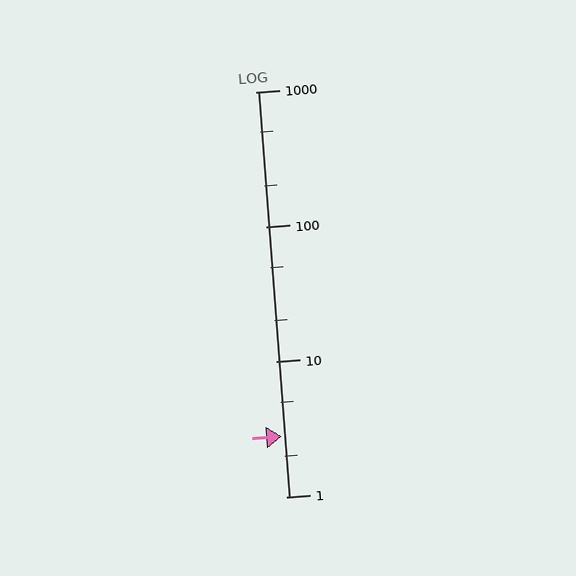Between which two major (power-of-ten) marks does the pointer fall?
The pointer is between 1 and 10.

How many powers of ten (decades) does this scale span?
The scale spans 3 decades, from 1 to 1000.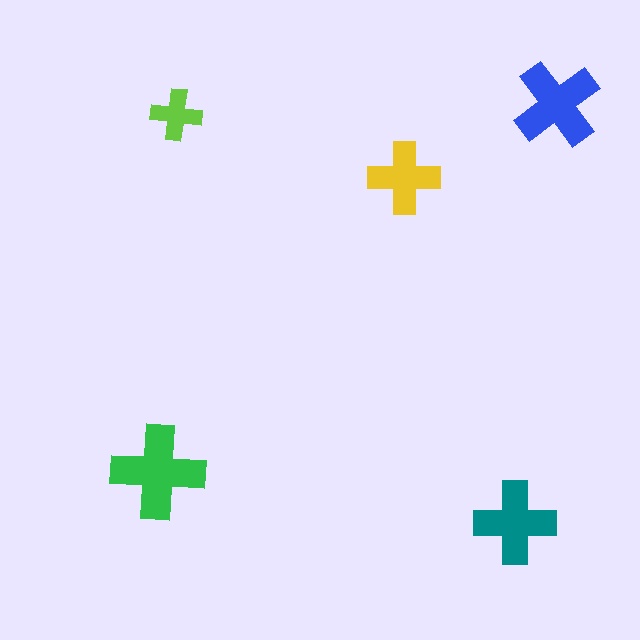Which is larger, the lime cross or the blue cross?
The blue one.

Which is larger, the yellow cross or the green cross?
The green one.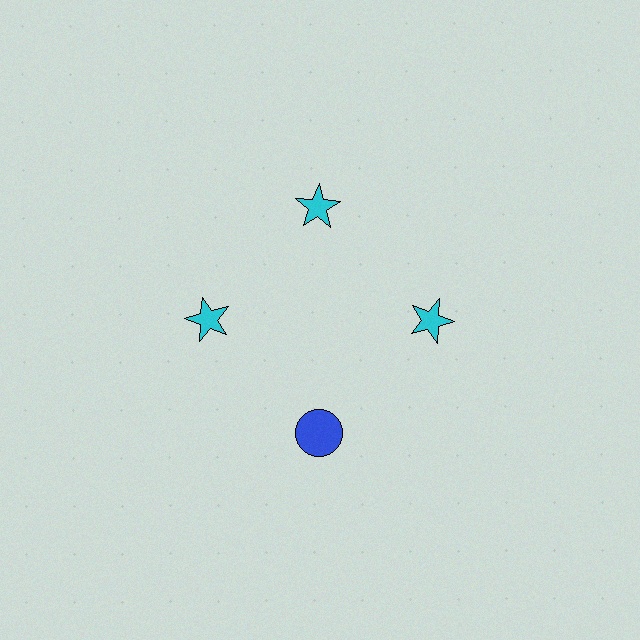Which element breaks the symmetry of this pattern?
The blue circle at roughly the 6 o'clock position breaks the symmetry. All other shapes are cyan stars.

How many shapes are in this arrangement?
There are 4 shapes arranged in a ring pattern.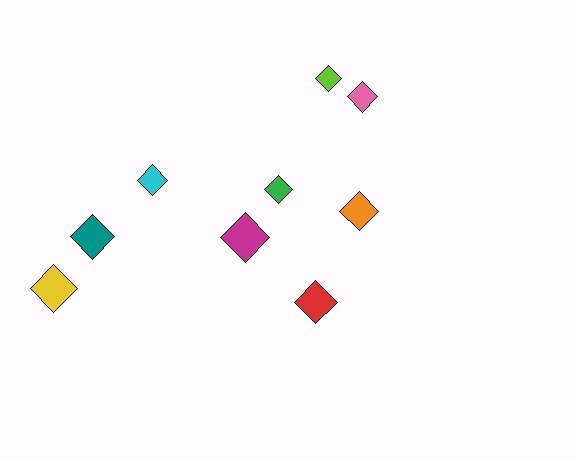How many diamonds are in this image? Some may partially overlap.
There are 9 diamonds.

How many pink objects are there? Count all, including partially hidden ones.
There is 1 pink object.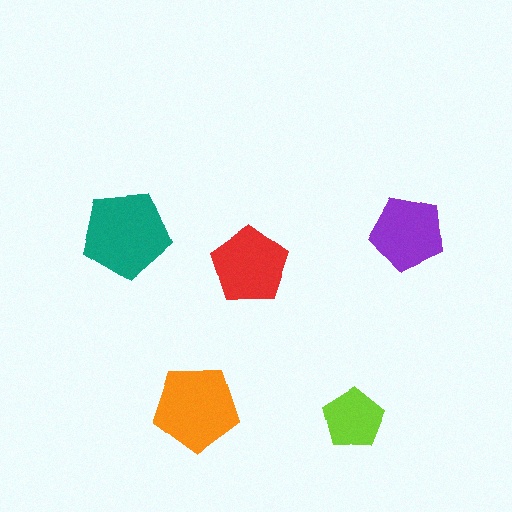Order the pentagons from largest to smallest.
the teal one, the orange one, the red one, the purple one, the lime one.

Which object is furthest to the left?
The teal pentagon is leftmost.